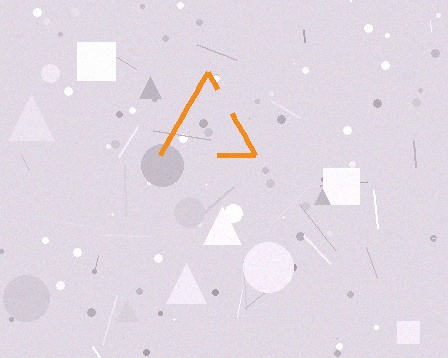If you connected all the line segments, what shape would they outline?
They would outline a triangle.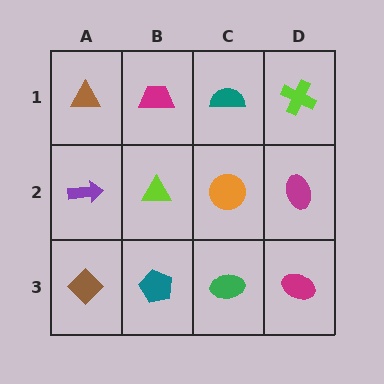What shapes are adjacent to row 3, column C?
An orange circle (row 2, column C), a teal pentagon (row 3, column B), a magenta ellipse (row 3, column D).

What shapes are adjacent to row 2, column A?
A brown triangle (row 1, column A), a brown diamond (row 3, column A), a lime triangle (row 2, column B).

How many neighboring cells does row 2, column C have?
4.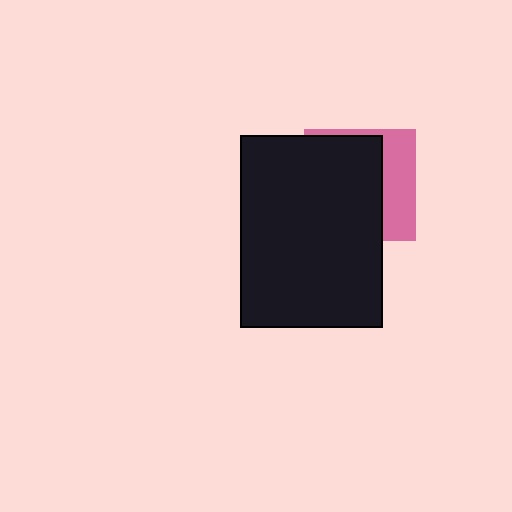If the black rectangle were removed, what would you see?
You would see the complete pink square.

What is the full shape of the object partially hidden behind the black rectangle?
The partially hidden object is a pink square.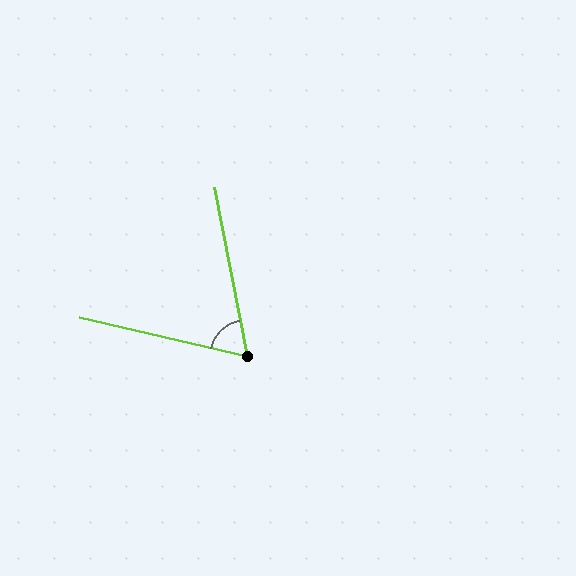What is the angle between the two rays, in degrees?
Approximately 66 degrees.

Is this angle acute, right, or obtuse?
It is acute.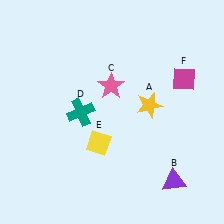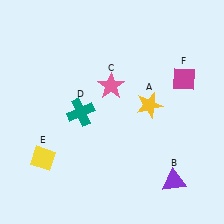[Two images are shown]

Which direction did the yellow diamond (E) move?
The yellow diamond (E) moved left.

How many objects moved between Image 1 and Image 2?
1 object moved between the two images.